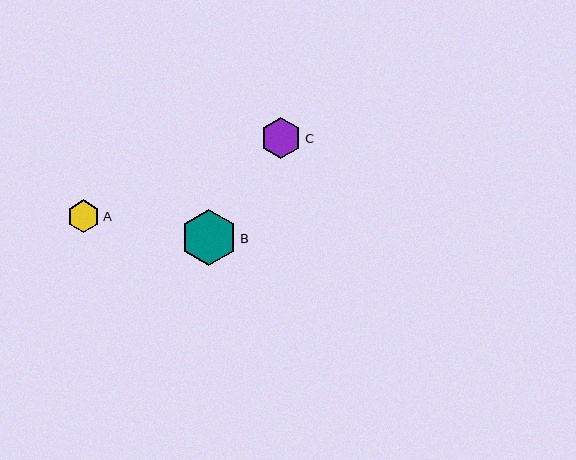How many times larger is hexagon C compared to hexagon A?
Hexagon C is approximately 1.3 times the size of hexagon A.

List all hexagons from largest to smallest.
From largest to smallest: B, C, A.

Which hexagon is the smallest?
Hexagon A is the smallest with a size of approximately 33 pixels.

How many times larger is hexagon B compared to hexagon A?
Hexagon B is approximately 1.7 times the size of hexagon A.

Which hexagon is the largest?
Hexagon B is the largest with a size of approximately 56 pixels.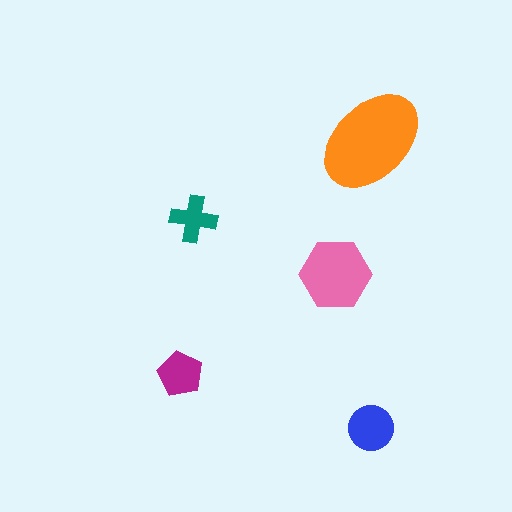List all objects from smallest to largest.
The teal cross, the magenta pentagon, the blue circle, the pink hexagon, the orange ellipse.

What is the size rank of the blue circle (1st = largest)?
3rd.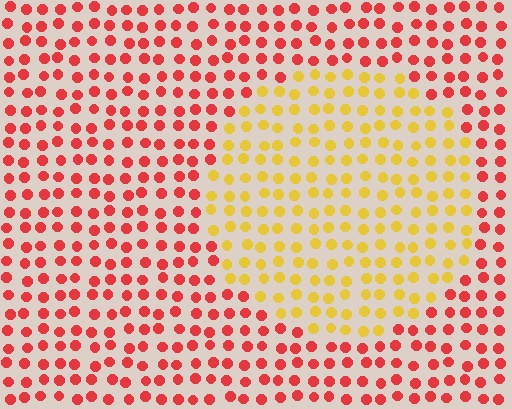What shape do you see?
I see a circle.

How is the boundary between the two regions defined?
The boundary is defined purely by a slight shift in hue (about 53 degrees). Spacing, size, and orientation are identical on both sides.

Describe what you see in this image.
The image is filled with small red elements in a uniform arrangement. A circle-shaped region is visible where the elements are tinted to a slightly different hue, forming a subtle color boundary.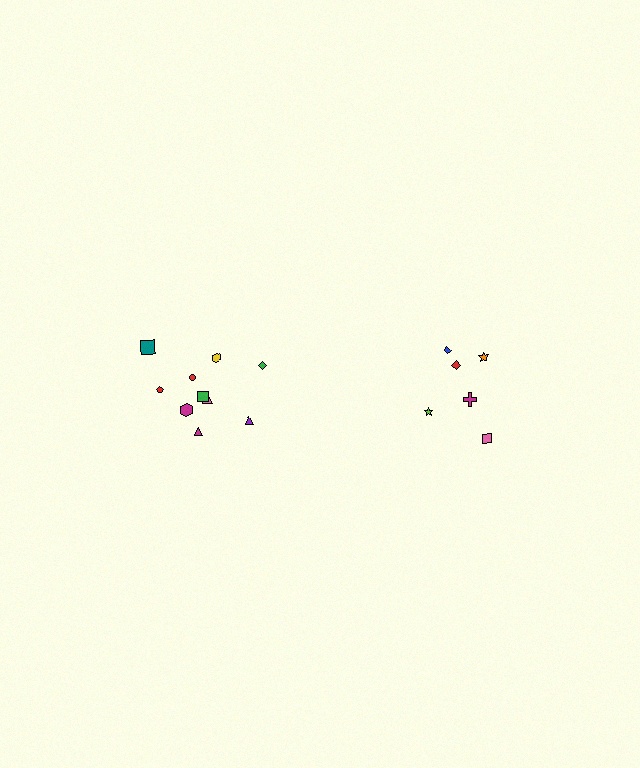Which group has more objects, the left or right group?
The left group.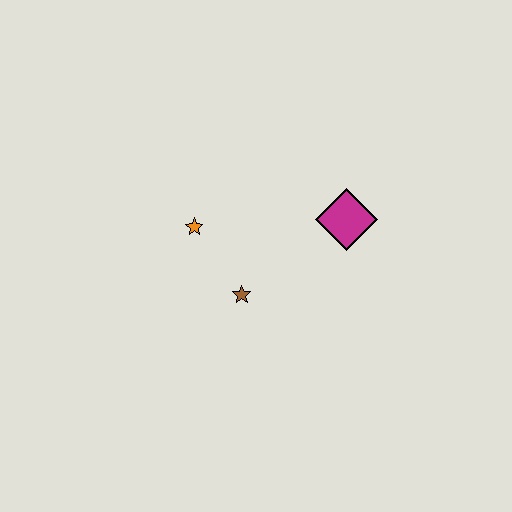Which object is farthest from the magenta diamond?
The orange star is farthest from the magenta diamond.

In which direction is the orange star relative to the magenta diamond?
The orange star is to the left of the magenta diamond.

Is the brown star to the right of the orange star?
Yes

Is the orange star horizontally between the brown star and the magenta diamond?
No